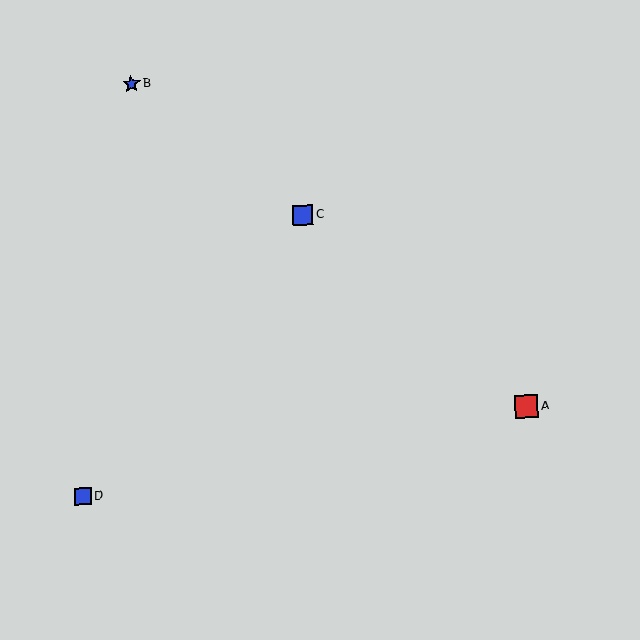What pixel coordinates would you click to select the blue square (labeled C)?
Click at (303, 215) to select the blue square C.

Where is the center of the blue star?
The center of the blue star is at (131, 84).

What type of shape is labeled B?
Shape B is a blue star.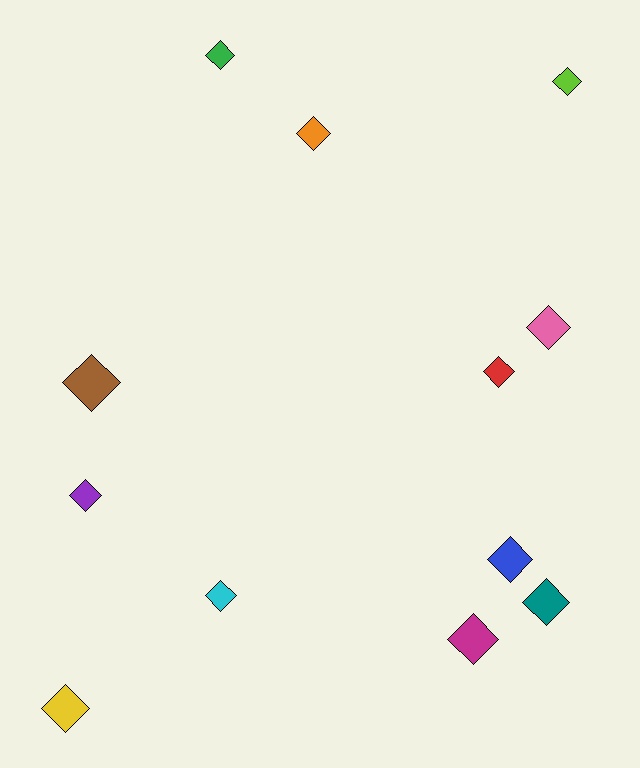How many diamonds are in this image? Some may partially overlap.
There are 12 diamonds.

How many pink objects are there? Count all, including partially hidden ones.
There is 1 pink object.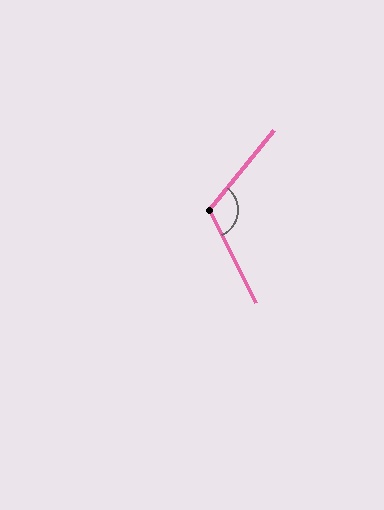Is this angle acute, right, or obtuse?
It is obtuse.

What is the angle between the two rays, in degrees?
Approximately 114 degrees.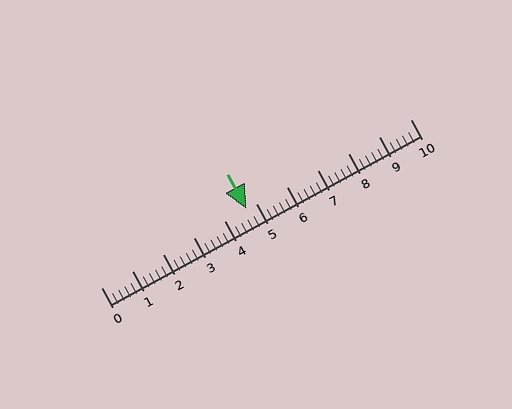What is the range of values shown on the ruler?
The ruler shows values from 0 to 10.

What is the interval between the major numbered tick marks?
The major tick marks are spaced 1 units apart.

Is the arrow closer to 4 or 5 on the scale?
The arrow is closer to 5.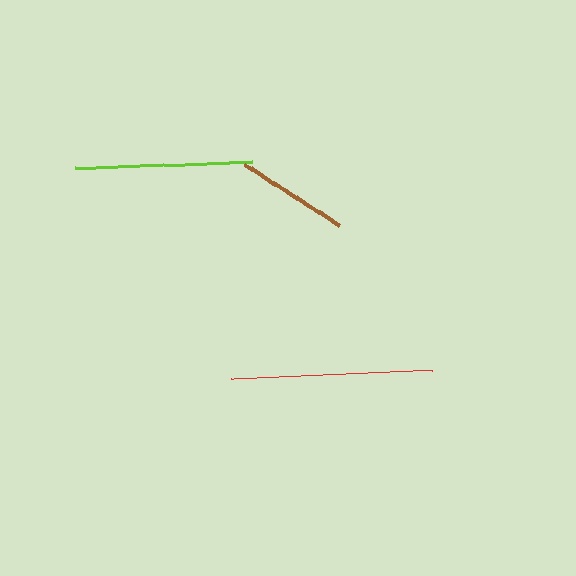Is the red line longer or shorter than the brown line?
The red line is longer than the brown line.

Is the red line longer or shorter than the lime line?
The red line is longer than the lime line.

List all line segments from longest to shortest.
From longest to shortest: red, lime, brown.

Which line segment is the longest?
The red line is the longest at approximately 201 pixels.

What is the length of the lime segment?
The lime segment is approximately 177 pixels long.